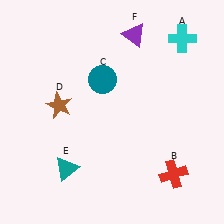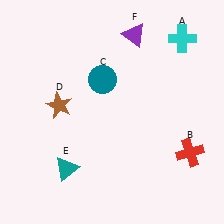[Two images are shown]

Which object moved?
The red cross (B) moved up.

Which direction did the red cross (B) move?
The red cross (B) moved up.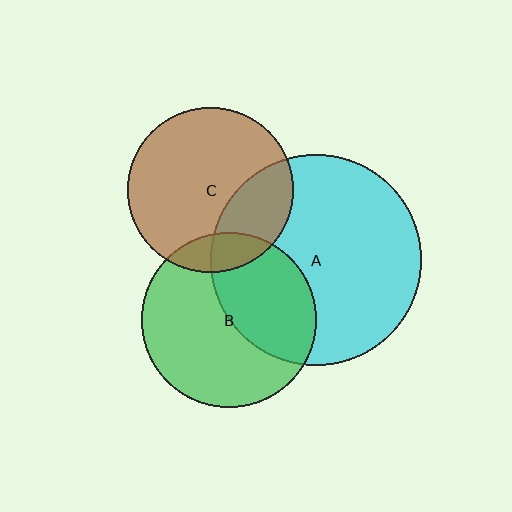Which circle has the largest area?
Circle A (cyan).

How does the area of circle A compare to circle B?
Approximately 1.5 times.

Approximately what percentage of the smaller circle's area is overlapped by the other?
Approximately 15%.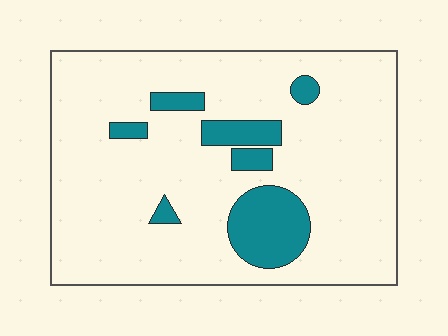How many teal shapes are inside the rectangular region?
7.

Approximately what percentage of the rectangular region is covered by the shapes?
Approximately 15%.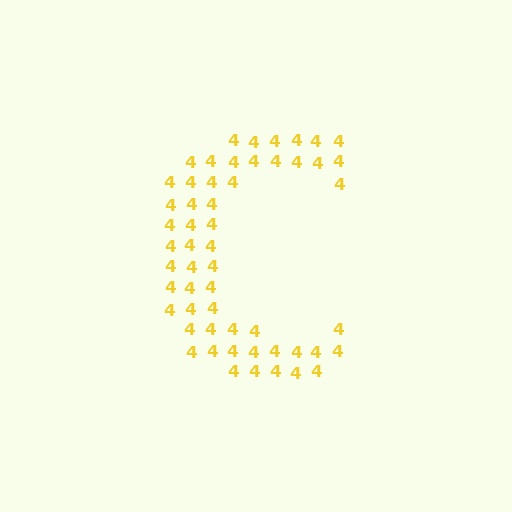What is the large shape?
The large shape is the letter C.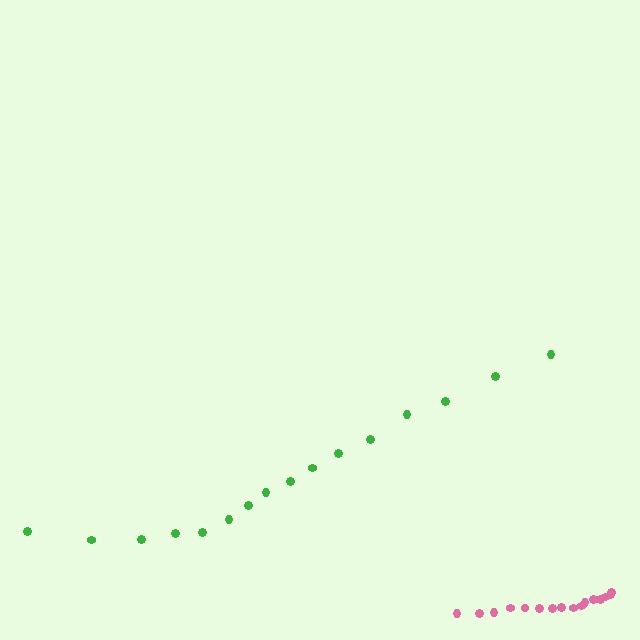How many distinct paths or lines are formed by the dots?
There are 2 distinct paths.